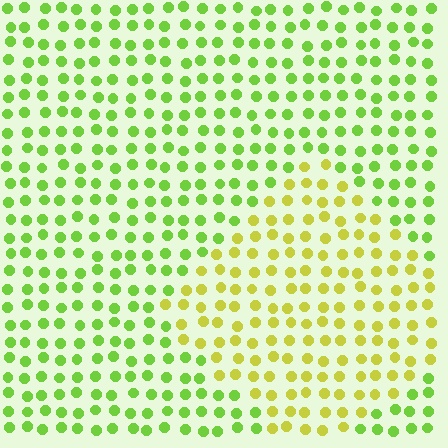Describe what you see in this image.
The image is filled with small lime elements in a uniform arrangement. A diamond-shaped region is visible where the elements are tinted to a slightly different hue, forming a subtle color boundary.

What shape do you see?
I see a diamond.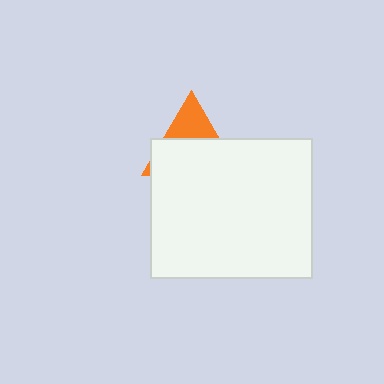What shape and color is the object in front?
The object in front is a white rectangle.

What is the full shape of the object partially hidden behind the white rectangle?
The partially hidden object is an orange triangle.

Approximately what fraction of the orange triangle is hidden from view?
Roughly 68% of the orange triangle is hidden behind the white rectangle.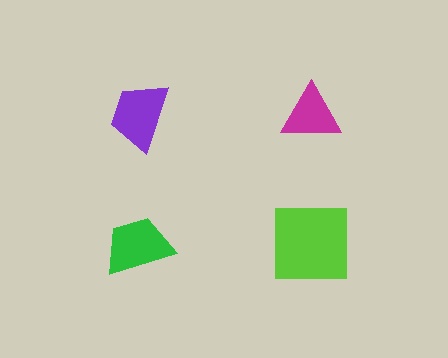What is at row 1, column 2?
A magenta triangle.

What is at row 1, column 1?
A purple trapezoid.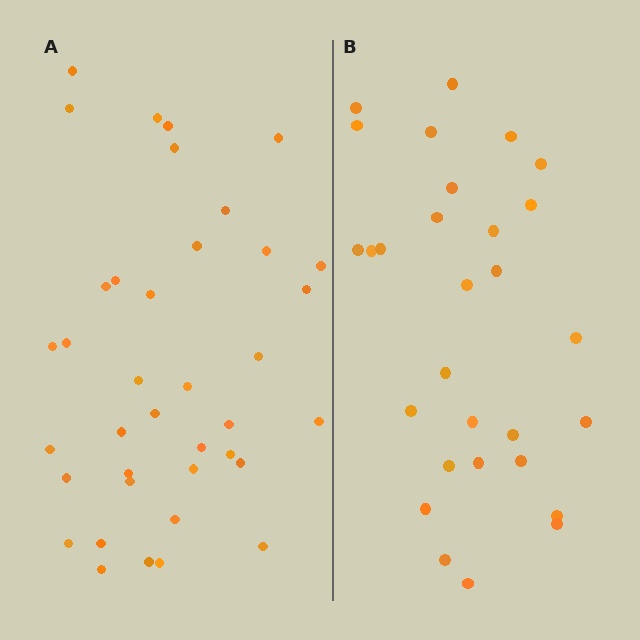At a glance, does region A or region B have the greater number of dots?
Region A (the left region) has more dots.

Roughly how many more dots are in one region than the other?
Region A has roughly 8 or so more dots than region B.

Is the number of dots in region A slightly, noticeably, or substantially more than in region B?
Region A has noticeably more, but not dramatically so. The ratio is roughly 1.3 to 1.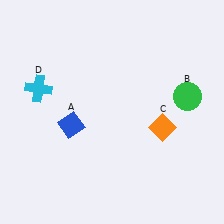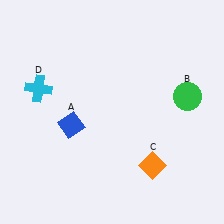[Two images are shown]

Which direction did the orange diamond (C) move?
The orange diamond (C) moved down.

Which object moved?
The orange diamond (C) moved down.